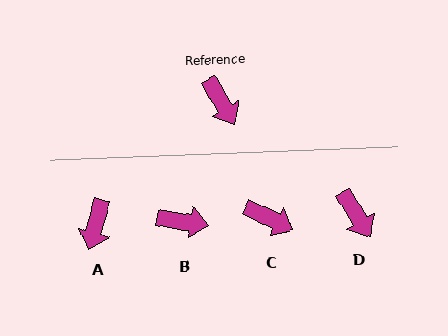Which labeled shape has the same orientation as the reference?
D.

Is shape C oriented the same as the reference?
No, it is off by about 33 degrees.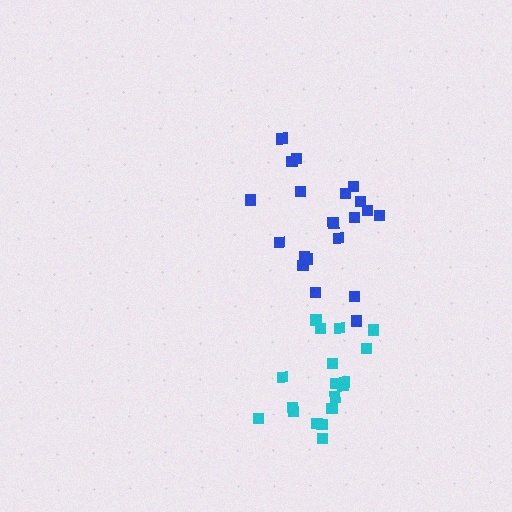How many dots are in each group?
Group 1: 20 dots, Group 2: 18 dots (38 total).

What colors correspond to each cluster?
The clusters are colored: blue, cyan.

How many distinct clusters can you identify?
There are 2 distinct clusters.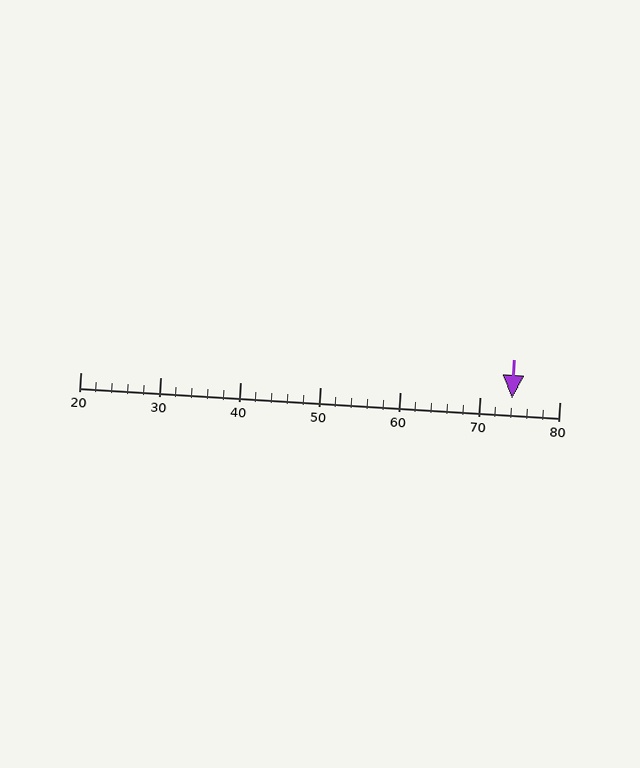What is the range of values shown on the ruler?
The ruler shows values from 20 to 80.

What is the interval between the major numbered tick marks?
The major tick marks are spaced 10 units apart.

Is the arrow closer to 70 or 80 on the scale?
The arrow is closer to 70.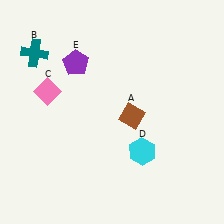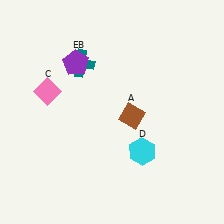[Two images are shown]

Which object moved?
The teal cross (B) moved right.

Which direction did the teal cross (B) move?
The teal cross (B) moved right.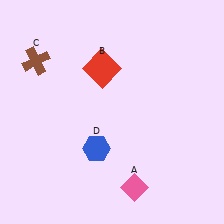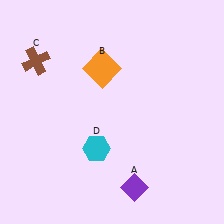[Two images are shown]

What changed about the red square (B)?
In Image 1, B is red. In Image 2, it changed to orange.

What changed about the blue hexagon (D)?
In Image 1, D is blue. In Image 2, it changed to cyan.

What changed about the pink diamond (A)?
In Image 1, A is pink. In Image 2, it changed to purple.